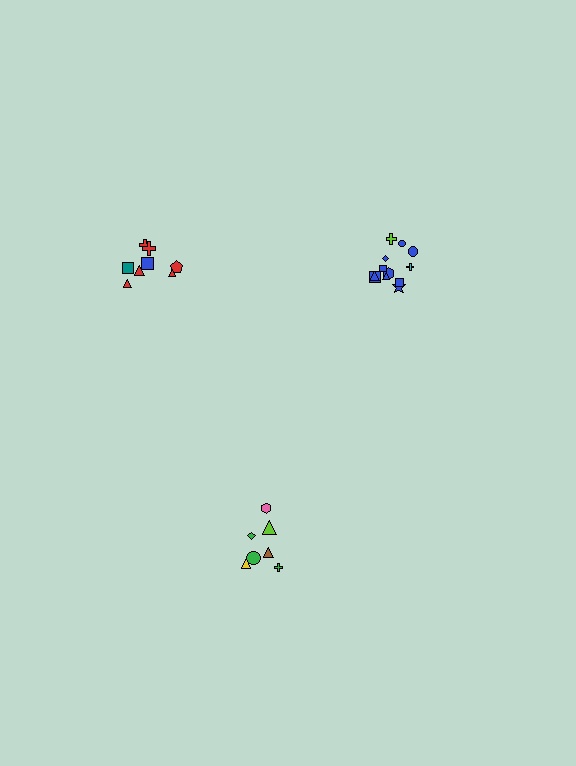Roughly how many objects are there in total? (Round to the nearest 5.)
Roughly 25 objects in total.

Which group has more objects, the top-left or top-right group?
The top-right group.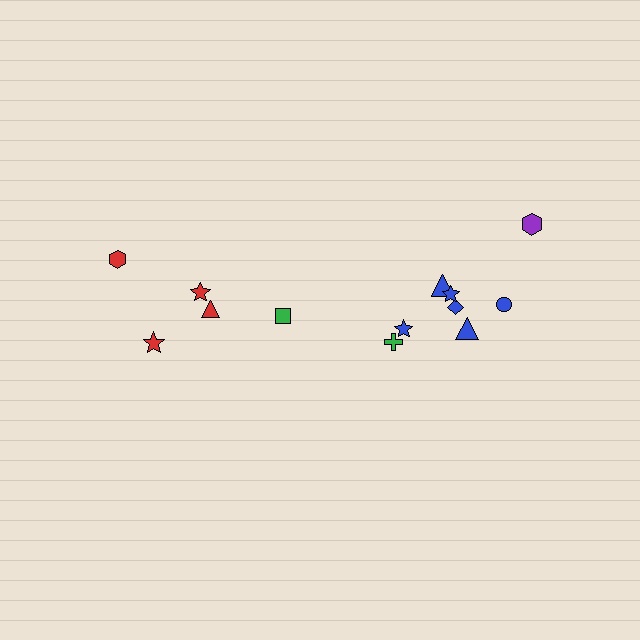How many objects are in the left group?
There are 5 objects.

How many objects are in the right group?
There are 8 objects.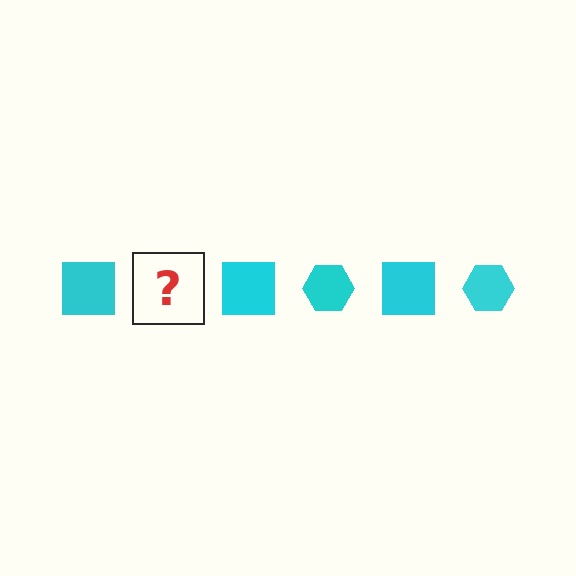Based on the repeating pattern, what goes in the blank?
The blank should be a cyan hexagon.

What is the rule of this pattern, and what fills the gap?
The rule is that the pattern cycles through square, hexagon shapes in cyan. The gap should be filled with a cyan hexagon.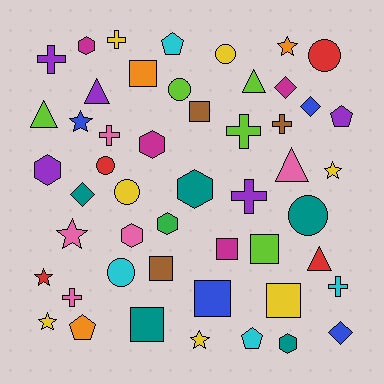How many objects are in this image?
There are 50 objects.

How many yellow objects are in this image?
There are 7 yellow objects.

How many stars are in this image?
There are 7 stars.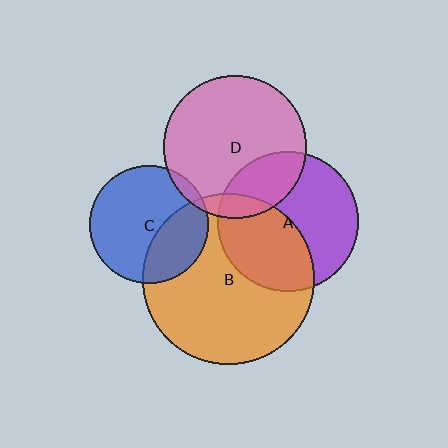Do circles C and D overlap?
Yes.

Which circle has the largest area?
Circle B (orange).